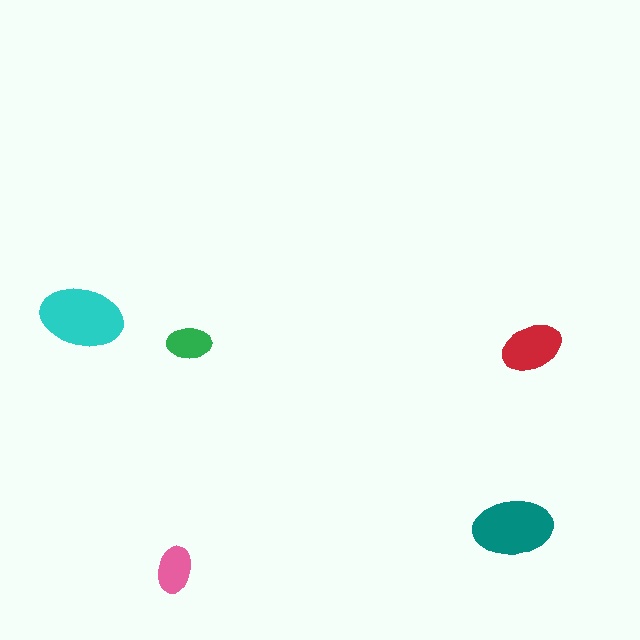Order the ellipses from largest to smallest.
the cyan one, the teal one, the red one, the pink one, the green one.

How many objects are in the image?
There are 5 objects in the image.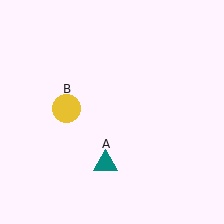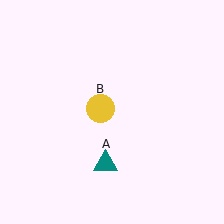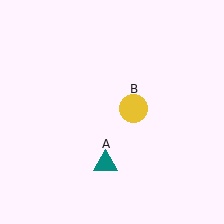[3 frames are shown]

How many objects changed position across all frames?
1 object changed position: yellow circle (object B).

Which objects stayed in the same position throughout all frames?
Teal triangle (object A) remained stationary.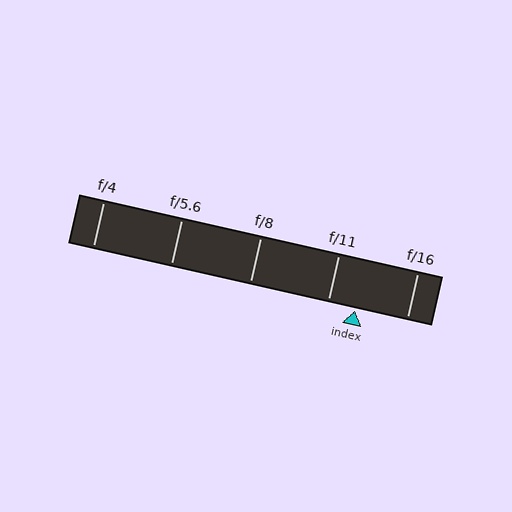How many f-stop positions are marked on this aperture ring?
There are 5 f-stop positions marked.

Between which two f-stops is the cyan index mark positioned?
The index mark is between f/11 and f/16.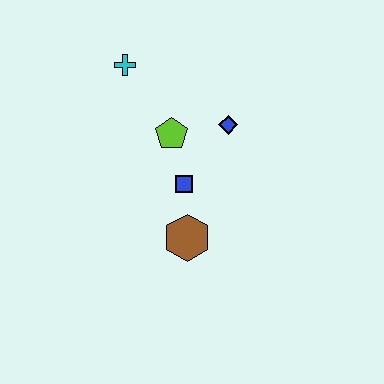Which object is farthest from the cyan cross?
The brown hexagon is farthest from the cyan cross.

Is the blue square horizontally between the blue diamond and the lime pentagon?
Yes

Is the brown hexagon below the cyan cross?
Yes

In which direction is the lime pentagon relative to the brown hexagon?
The lime pentagon is above the brown hexagon.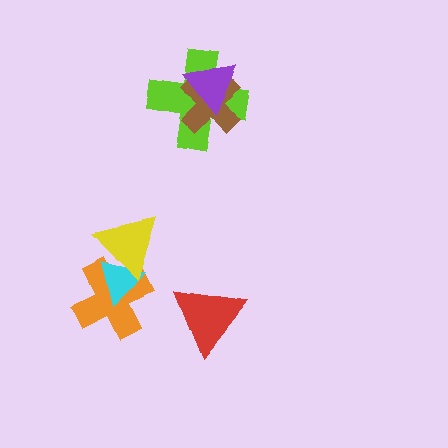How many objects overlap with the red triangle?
0 objects overlap with the red triangle.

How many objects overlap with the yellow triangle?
2 objects overlap with the yellow triangle.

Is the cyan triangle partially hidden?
Yes, it is partially covered by another shape.